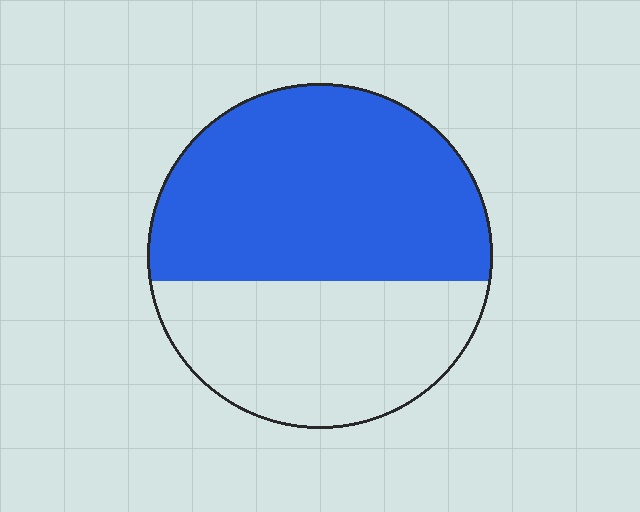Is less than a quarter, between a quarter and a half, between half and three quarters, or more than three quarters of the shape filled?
Between half and three quarters.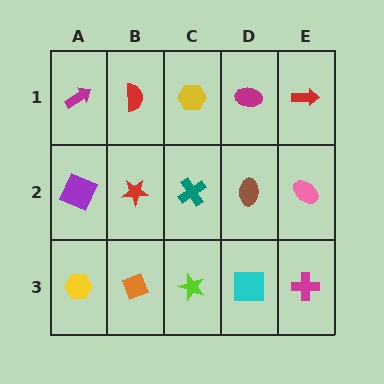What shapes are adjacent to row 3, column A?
A purple square (row 2, column A), an orange diamond (row 3, column B).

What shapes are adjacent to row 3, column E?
A pink ellipse (row 2, column E), a cyan square (row 3, column D).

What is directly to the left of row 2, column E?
A brown ellipse.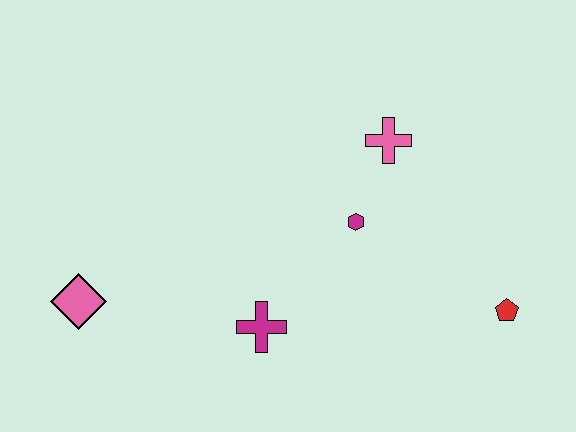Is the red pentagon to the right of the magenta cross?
Yes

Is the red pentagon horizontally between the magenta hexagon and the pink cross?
No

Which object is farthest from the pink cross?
The pink diamond is farthest from the pink cross.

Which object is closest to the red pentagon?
The magenta hexagon is closest to the red pentagon.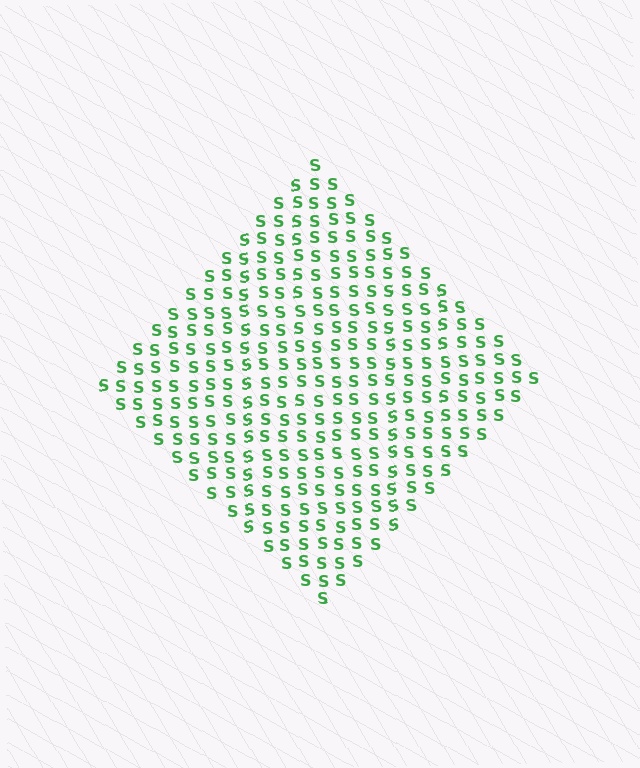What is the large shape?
The large shape is a diamond.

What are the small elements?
The small elements are letter S's.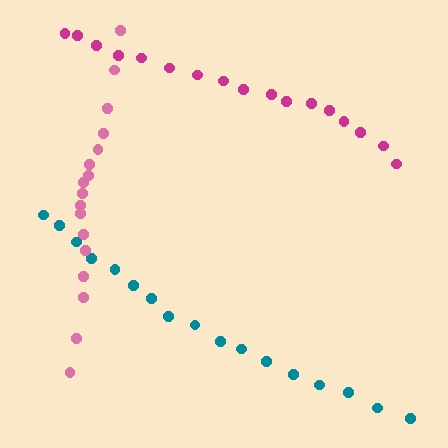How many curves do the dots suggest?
There are 3 distinct paths.